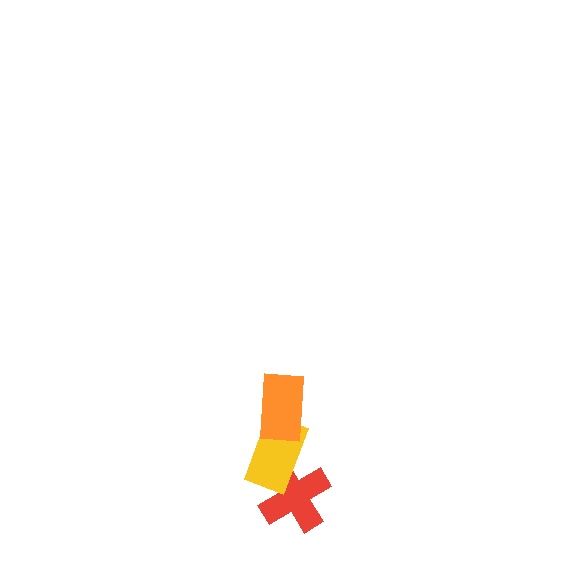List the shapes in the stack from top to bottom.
From top to bottom: the orange rectangle, the yellow rectangle, the red cross.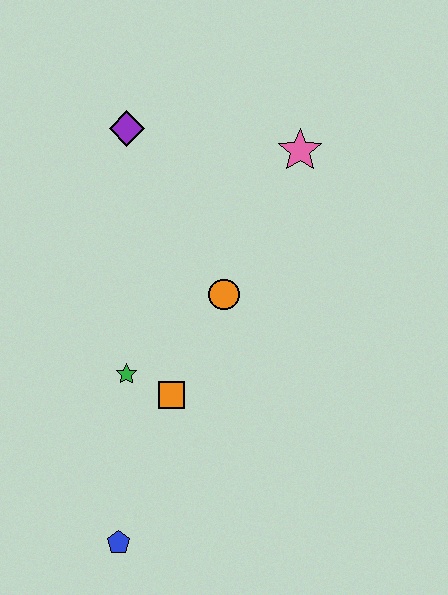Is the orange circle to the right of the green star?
Yes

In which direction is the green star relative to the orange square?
The green star is to the left of the orange square.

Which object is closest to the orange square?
The green star is closest to the orange square.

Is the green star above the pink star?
No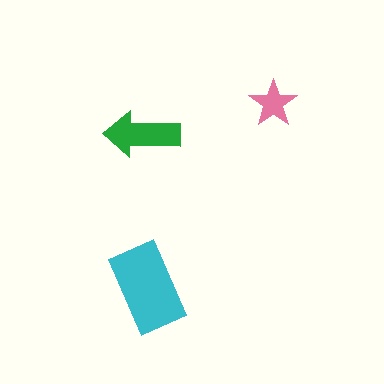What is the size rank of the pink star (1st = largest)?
3rd.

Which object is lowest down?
The cyan rectangle is bottommost.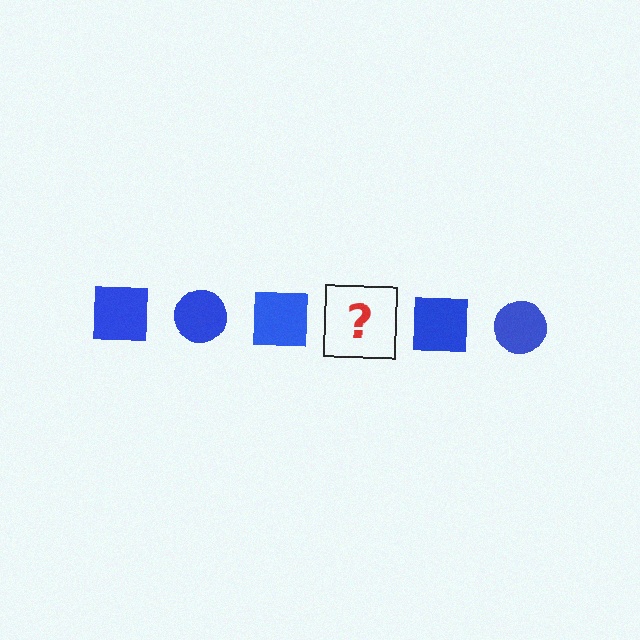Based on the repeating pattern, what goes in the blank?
The blank should be a blue circle.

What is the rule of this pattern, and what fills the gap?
The rule is that the pattern cycles through square, circle shapes in blue. The gap should be filled with a blue circle.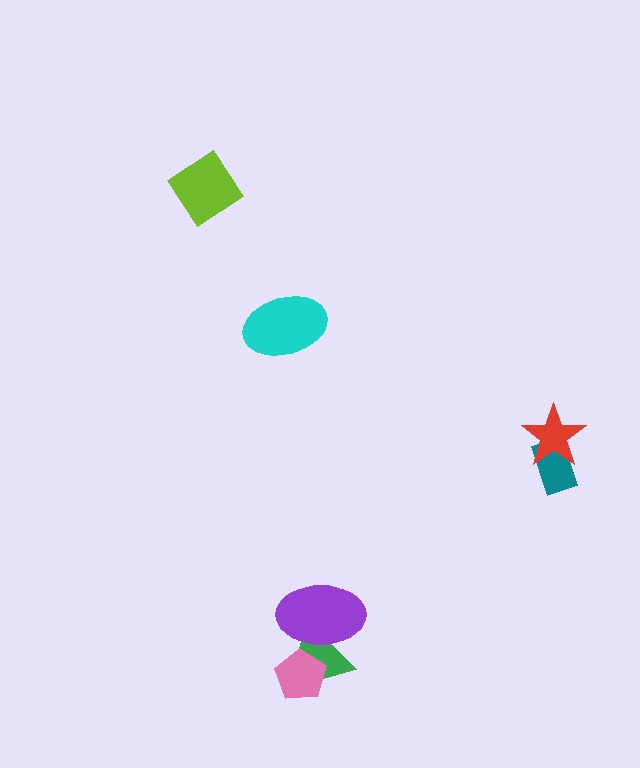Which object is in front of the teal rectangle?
The red star is in front of the teal rectangle.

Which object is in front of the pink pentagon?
The purple ellipse is in front of the pink pentagon.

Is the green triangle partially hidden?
Yes, it is partially covered by another shape.